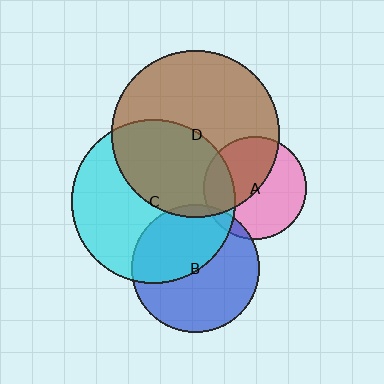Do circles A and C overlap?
Yes.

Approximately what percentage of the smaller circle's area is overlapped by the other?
Approximately 20%.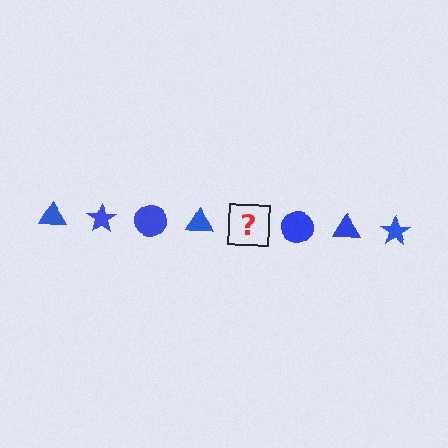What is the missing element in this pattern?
The missing element is a blue star.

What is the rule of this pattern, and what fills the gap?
The rule is that the pattern cycles through triangle, star, circle shapes in blue. The gap should be filled with a blue star.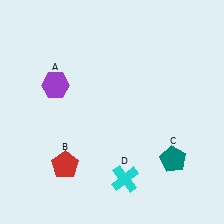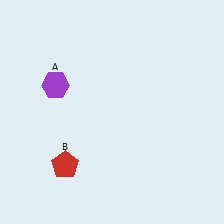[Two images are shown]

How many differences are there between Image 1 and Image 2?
There are 2 differences between the two images.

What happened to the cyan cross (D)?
The cyan cross (D) was removed in Image 2. It was in the bottom-right area of Image 1.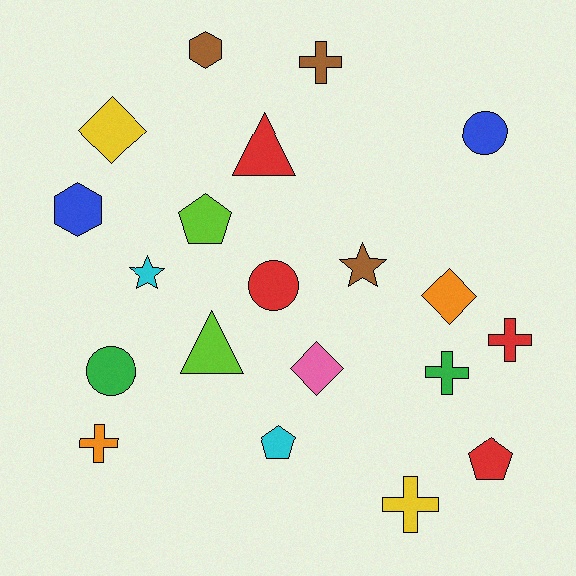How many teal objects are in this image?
There are no teal objects.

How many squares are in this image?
There are no squares.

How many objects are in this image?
There are 20 objects.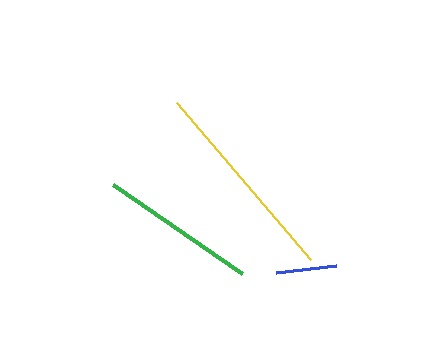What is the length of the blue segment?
The blue segment is approximately 61 pixels long.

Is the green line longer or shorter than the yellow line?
The yellow line is longer than the green line.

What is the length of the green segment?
The green segment is approximately 156 pixels long.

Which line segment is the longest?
The yellow line is the longest at approximately 206 pixels.